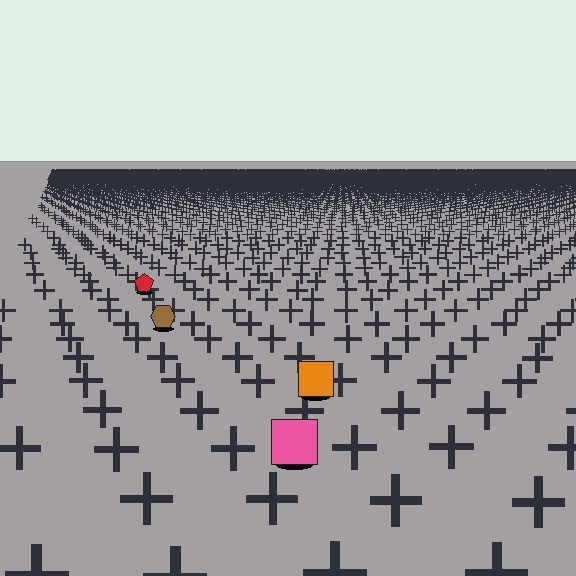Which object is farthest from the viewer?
The red pentagon is farthest from the viewer. It appears smaller and the ground texture around it is denser.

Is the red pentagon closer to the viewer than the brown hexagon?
No. The brown hexagon is closer — you can tell from the texture gradient: the ground texture is coarser near it.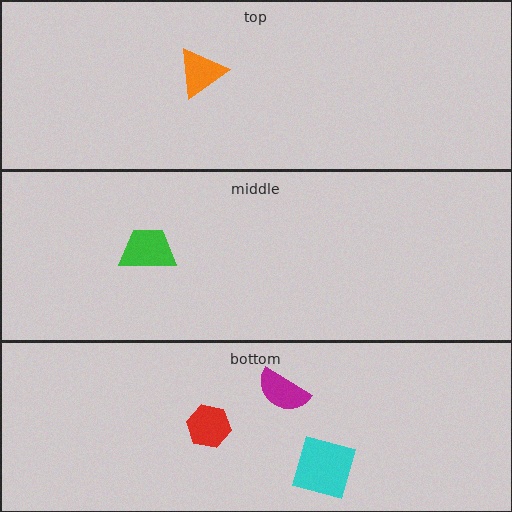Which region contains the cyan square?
The bottom region.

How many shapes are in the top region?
1.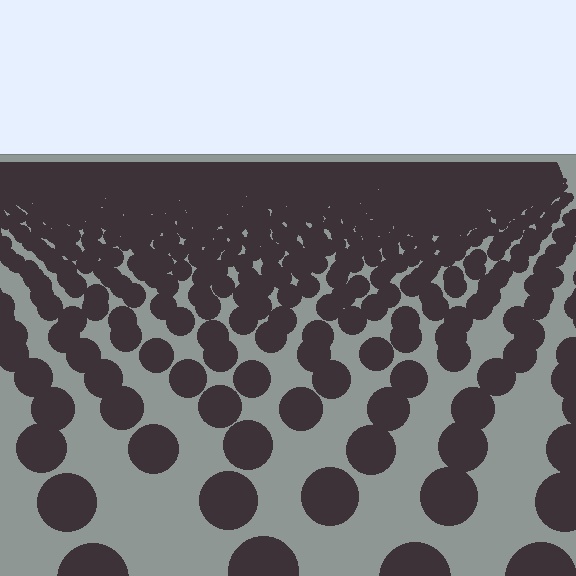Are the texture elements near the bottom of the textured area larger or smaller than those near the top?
Larger. Near the bottom, elements are closer to the viewer and appear at a bigger on-screen size.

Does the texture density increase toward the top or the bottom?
Density increases toward the top.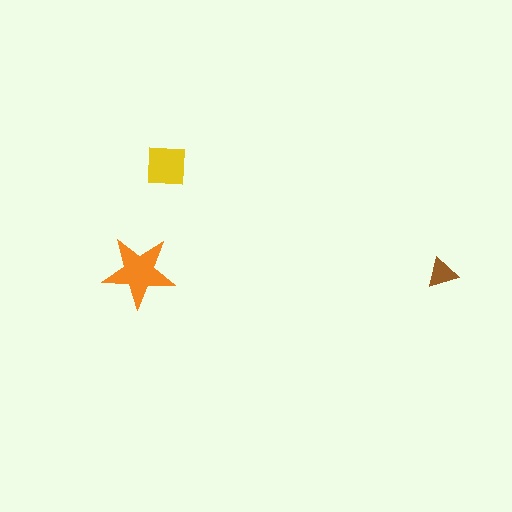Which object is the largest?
The orange star.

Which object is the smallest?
The brown triangle.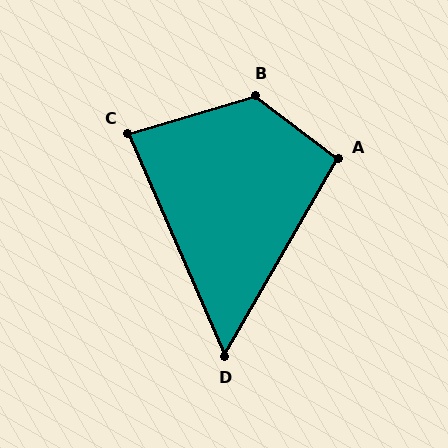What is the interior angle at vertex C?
Approximately 83 degrees (acute).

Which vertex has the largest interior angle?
B, at approximately 126 degrees.